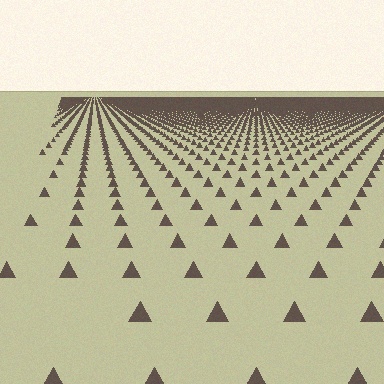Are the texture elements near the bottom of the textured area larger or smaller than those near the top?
Larger. Near the bottom, elements are closer to the viewer and appear at a bigger on-screen size.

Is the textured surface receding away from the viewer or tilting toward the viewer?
The surface is receding away from the viewer. Texture elements get smaller and denser toward the top.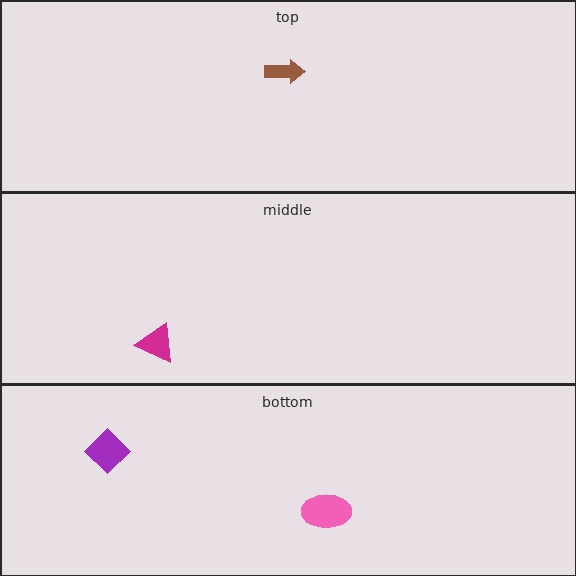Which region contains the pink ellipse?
The bottom region.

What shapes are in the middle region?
The magenta triangle.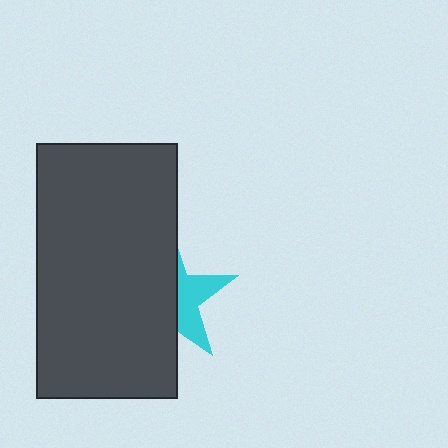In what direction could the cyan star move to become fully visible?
The cyan star could move right. That would shift it out from behind the dark gray rectangle entirely.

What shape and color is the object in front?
The object in front is a dark gray rectangle.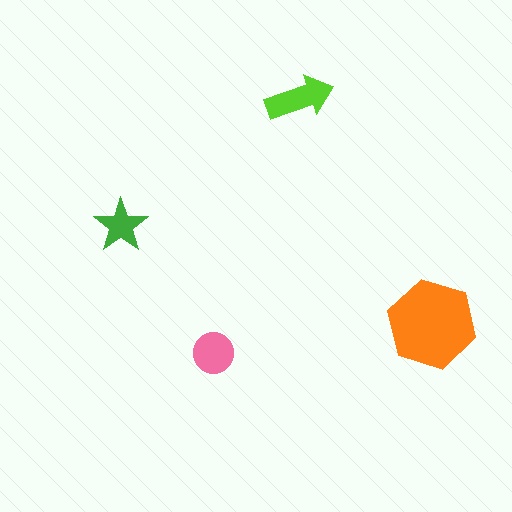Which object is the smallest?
The green star.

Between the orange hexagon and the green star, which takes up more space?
The orange hexagon.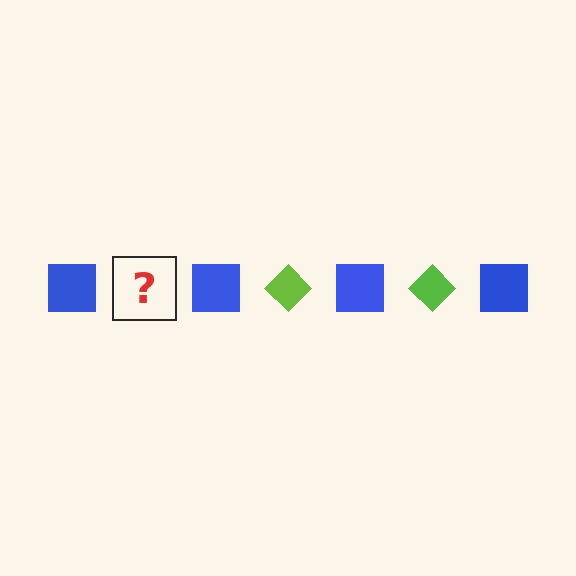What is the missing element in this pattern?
The missing element is a lime diamond.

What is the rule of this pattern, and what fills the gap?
The rule is that the pattern alternates between blue square and lime diamond. The gap should be filled with a lime diamond.